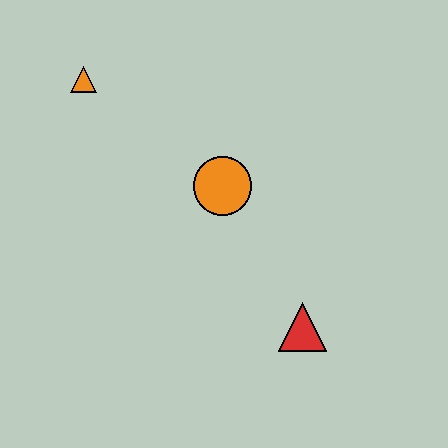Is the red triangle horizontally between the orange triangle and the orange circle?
No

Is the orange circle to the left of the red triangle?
Yes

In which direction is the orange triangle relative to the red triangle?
The orange triangle is above the red triangle.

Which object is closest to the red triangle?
The orange circle is closest to the red triangle.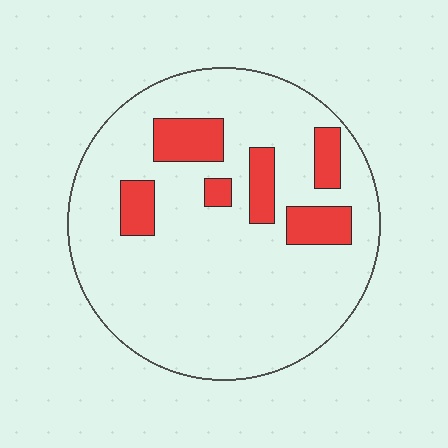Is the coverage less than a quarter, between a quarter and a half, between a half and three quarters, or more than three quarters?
Less than a quarter.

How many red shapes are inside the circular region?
6.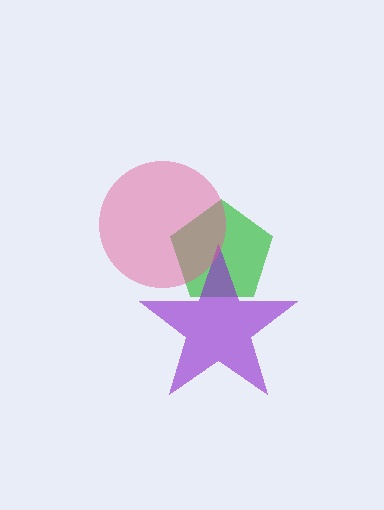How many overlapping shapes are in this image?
There are 3 overlapping shapes in the image.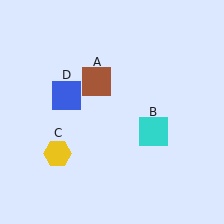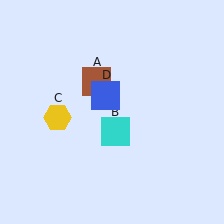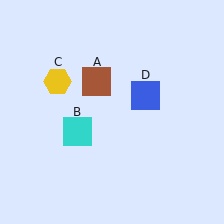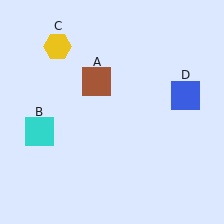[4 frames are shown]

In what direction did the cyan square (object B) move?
The cyan square (object B) moved left.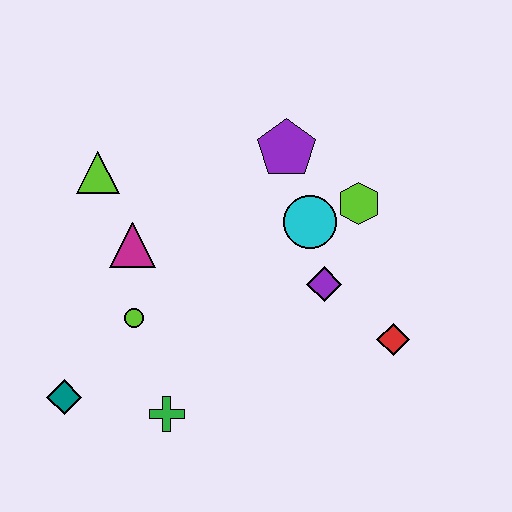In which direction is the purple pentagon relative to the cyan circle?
The purple pentagon is above the cyan circle.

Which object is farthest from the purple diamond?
The teal diamond is farthest from the purple diamond.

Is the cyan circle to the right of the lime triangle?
Yes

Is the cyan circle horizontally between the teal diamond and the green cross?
No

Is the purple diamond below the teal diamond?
No